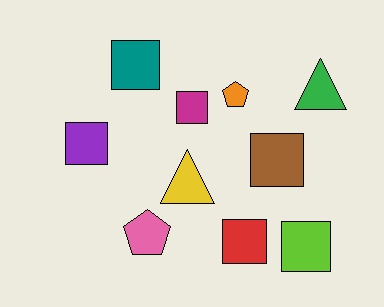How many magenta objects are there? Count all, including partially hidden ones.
There is 1 magenta object.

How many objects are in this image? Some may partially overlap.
There are 10 objects.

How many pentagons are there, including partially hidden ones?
There are 2 pentagons.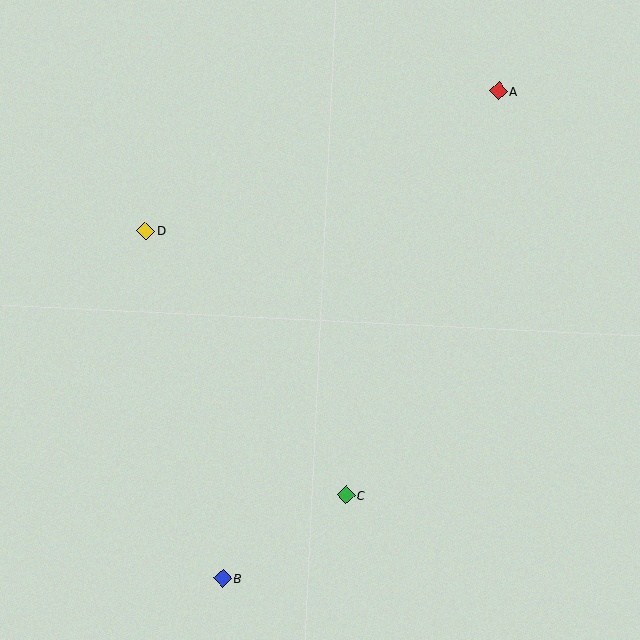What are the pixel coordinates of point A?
Point A is at (498, 91).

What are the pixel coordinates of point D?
Point D is at (146, 231).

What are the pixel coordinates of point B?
Point B is at (223, 578).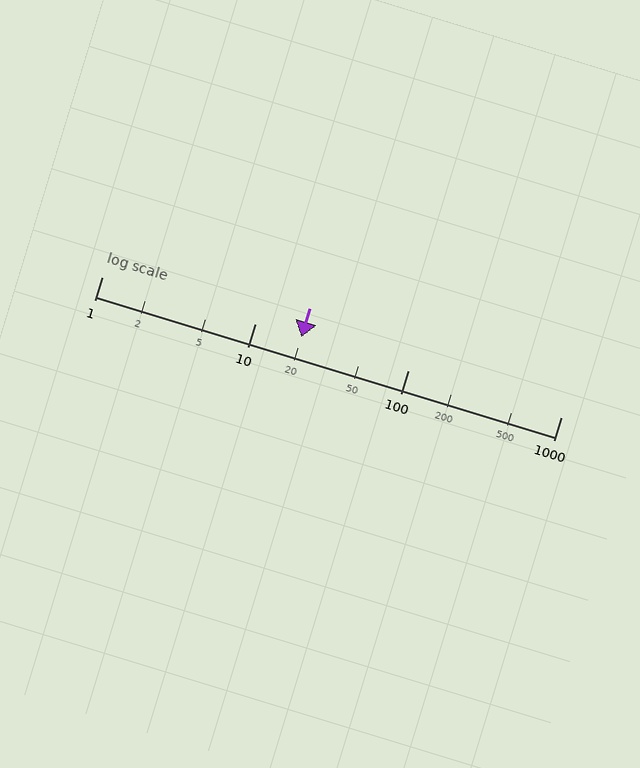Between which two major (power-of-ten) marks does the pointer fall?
The pointer is between 10 and 100.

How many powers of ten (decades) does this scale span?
The scale spans 3 decades, from 1 to 1000.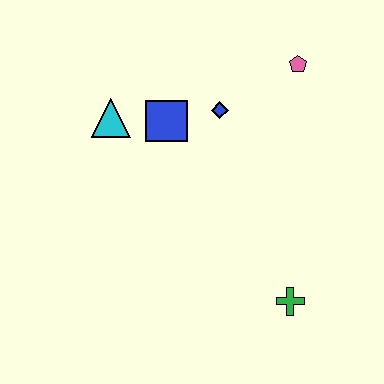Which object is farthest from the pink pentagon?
The green cross is farthest from the pink pentagon.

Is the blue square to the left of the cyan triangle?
No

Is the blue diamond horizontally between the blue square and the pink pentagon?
Yes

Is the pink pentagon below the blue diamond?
No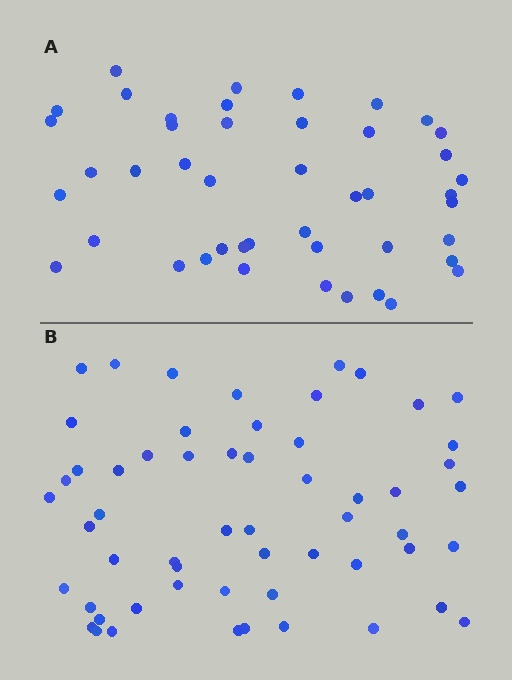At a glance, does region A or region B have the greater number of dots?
Region B (the bottom region) has more dots.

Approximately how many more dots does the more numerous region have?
Region B has roughly 12 or so more dots than region A.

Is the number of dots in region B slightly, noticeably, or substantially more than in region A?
Region B has noticeably more, but not dramatically so. The ratio is roughly 1.3 to 1.